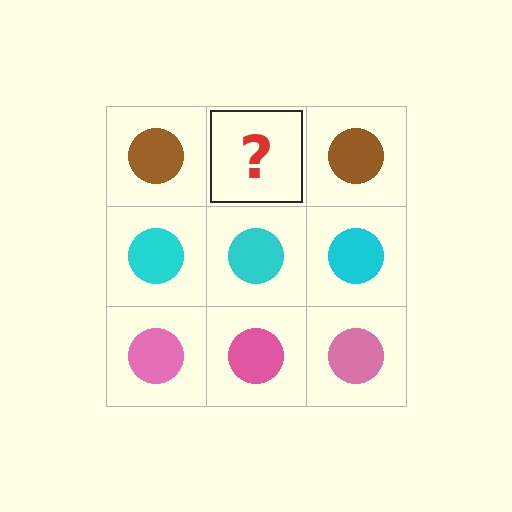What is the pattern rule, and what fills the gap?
The rule is that each row has a consistent color. The gap should be filled with a brown circle.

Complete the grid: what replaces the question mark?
The question mark should be replaced with a brown circle.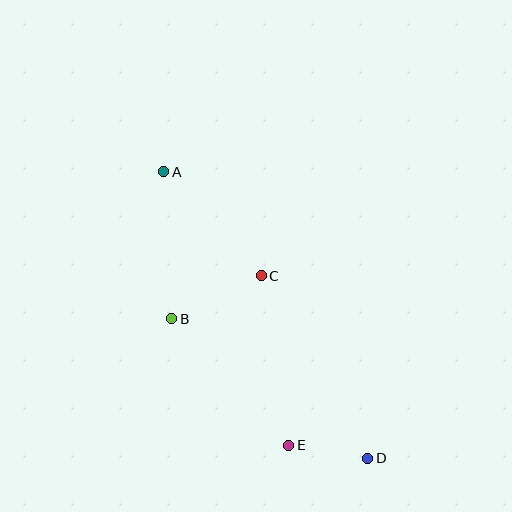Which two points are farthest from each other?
Points A and D are farthest from each other.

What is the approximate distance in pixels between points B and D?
The distance between B and D is approximately 240 pixels.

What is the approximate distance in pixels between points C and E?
The distance between C and E is approximately 171 pixels.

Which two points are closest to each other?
Points D and E are closest to each other.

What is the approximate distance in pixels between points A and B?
The distance between A and B is approximately 147 pixels.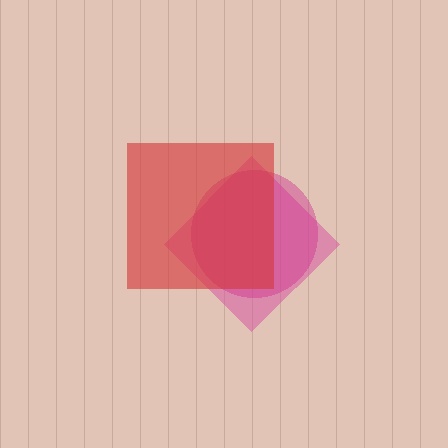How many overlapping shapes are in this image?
There are 3 overlapping shapes in the image.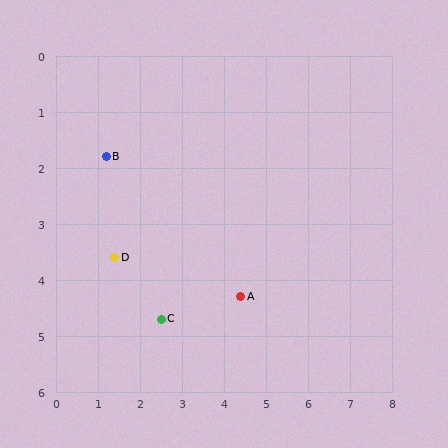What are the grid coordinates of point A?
Point A is at approximately (4.4, 4.3).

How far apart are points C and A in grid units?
Points C and A are about 1.9 grid units apart.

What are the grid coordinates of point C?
Point C is at approximately (2.5, 4.7).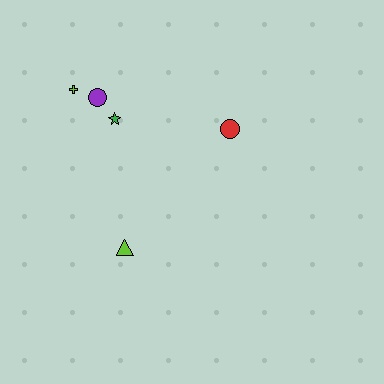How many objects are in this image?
There are 5 objects.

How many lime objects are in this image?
There are 2 lime objects.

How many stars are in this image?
There is 1 star.